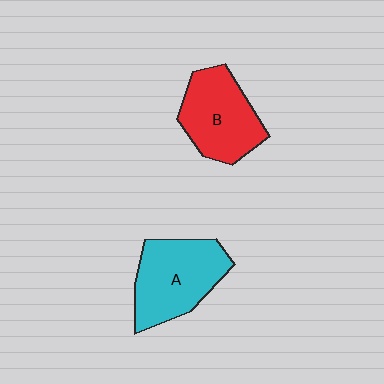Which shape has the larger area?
Shape A (cyan).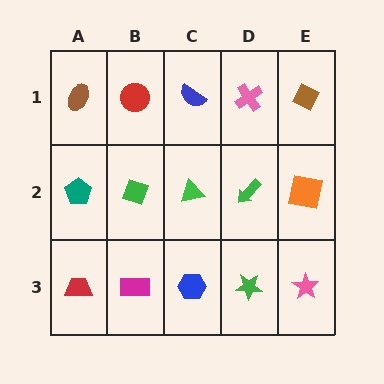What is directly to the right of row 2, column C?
A green arrow.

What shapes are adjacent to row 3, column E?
An orange square (row 2, column E), a green star (row 3, column D).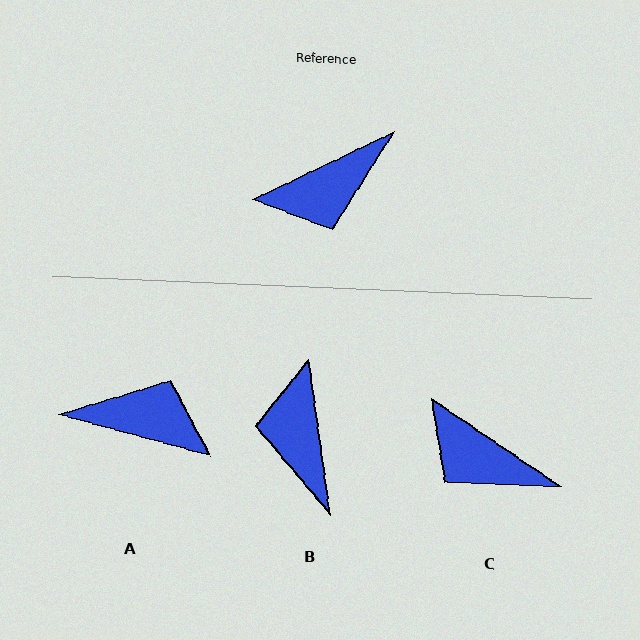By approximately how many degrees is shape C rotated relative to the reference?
Approximately 60 degrees clockwise.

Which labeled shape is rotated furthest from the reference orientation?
A, about 139 degrees away.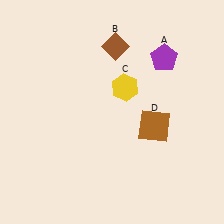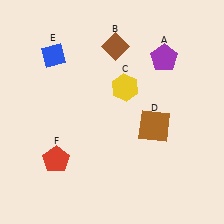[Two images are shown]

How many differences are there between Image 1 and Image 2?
There are 2 differences between the two images.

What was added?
A blue diamond (E), a red pentagon (F) were added in Image 2.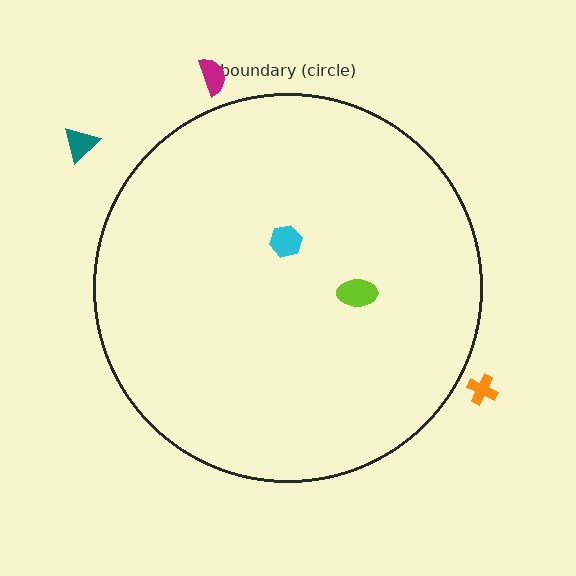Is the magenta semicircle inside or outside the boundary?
Outside.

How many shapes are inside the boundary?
2 inside, 3 outside.